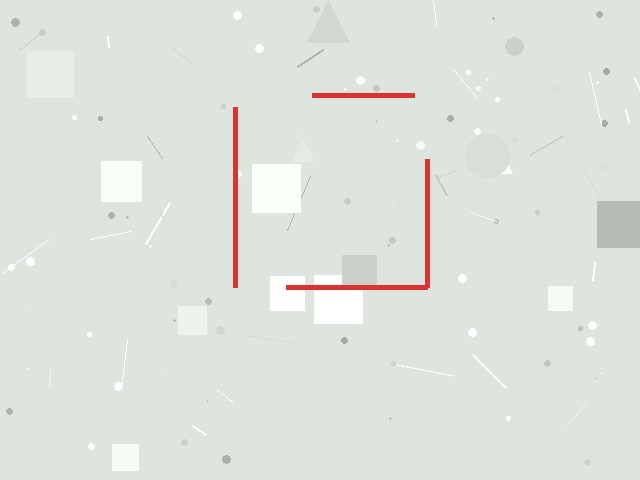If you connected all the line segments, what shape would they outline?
They would outline a square.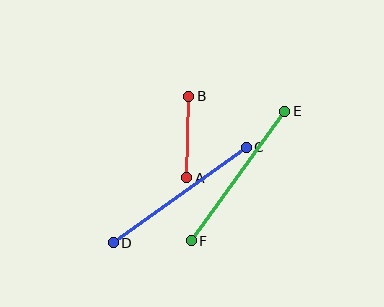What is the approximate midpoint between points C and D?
The midpoint is at approximately (180, 195) pixels.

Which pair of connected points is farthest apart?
Points C and D are farthest apart.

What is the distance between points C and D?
The distance is approximately 163 pixels.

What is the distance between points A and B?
The distance is approximately 82 pixels.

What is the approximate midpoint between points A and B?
The midpoint is at approximately (188, 137) pixels.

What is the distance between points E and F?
The distance is approximately 160 pixels.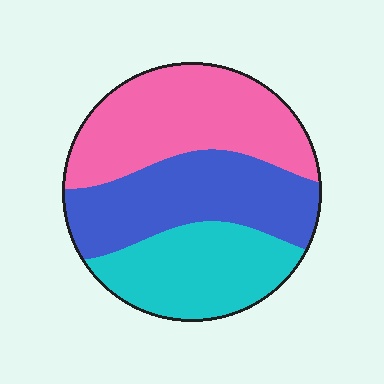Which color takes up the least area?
Cyan, at roughly 30%.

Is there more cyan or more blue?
Blue.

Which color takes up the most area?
Pink, at roughly 40%.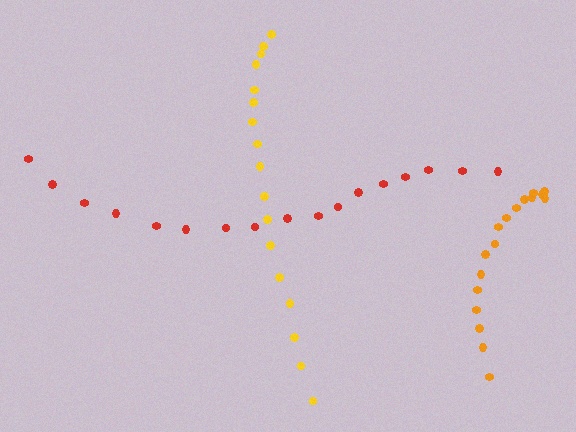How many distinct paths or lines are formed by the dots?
There are 3 distinct paths.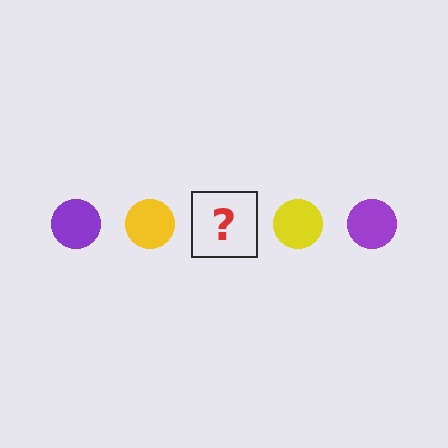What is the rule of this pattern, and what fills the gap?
The rule is that the pattern cycles through purple, yellow circles. The gap should be filled with a purple circle.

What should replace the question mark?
The question mark should be replaced with a purple circle.